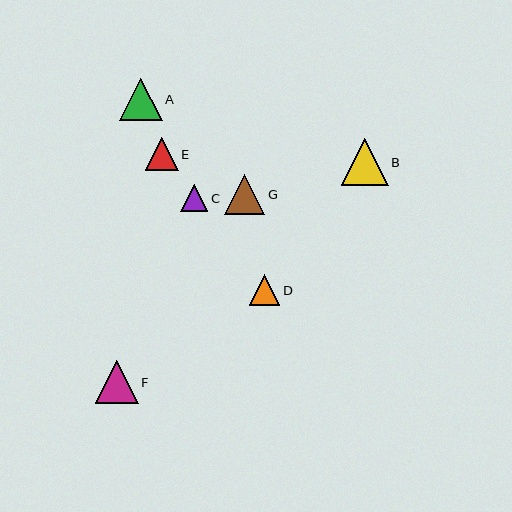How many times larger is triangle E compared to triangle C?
Triangle E is approximately 1.2 times the size of triangle C.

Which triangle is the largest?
Triangle B is the largest with a size of approximately 47 pixels.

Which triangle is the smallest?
Triangle C is the smallest with a size of approximately 27 pixels.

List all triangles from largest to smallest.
From largest to smallest: B, F, A, G, E, D, C.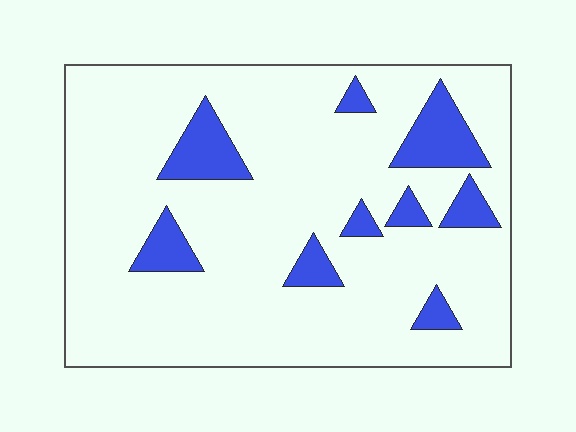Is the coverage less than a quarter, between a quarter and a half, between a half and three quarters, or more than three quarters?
Less than a quarter.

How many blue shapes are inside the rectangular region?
9.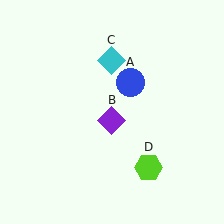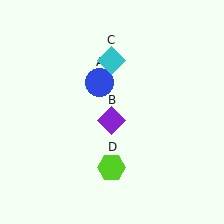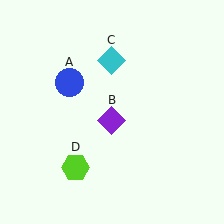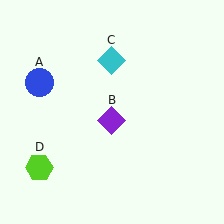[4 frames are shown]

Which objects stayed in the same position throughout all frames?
Purple diamond (object B) and cyan diamond (object C) remained stationary.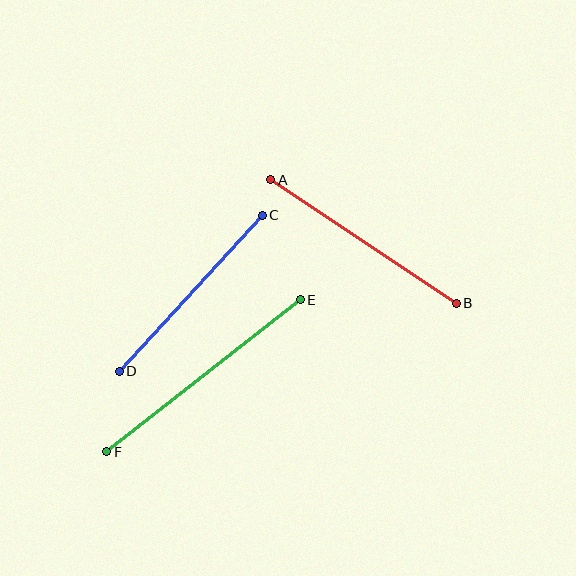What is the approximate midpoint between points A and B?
The midpoint is at approximately (363, 242) pixels.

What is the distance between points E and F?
The distance is approximately 246 pixels.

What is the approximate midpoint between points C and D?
The midpoint is at approximately (191, 293) pixels.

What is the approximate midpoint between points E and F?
The midpoint is at approximately (203, 376) pixels.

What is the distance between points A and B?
The distance is approximately 223 pixels.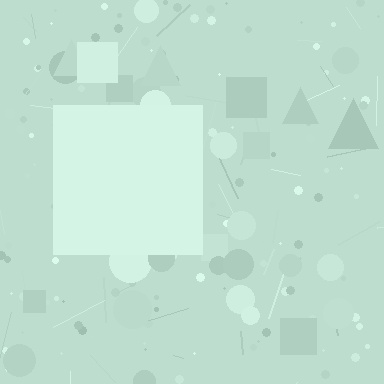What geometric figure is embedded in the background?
A square is embedded in the background.